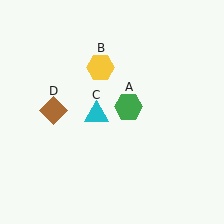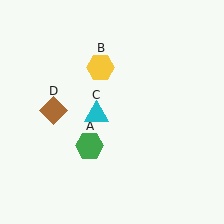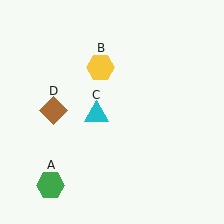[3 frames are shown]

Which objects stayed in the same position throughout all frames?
Yellow hexagon (object B) and cyan triangle (object C) and brown diamond (object D) remained stationary.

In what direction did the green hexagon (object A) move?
The green hexagon (object A) moved down and to the left.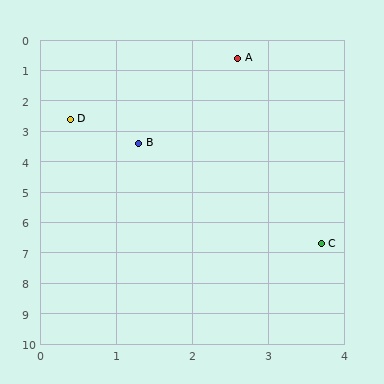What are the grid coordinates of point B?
Point B is at approximately (1.3, 3.4).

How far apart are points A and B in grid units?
Points A and B are about 3.1 grid units apart.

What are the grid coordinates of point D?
Point D is at approximately (0.4, 2.6).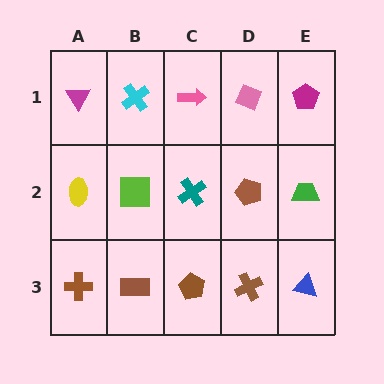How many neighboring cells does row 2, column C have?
4.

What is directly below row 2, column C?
A brown pentagon.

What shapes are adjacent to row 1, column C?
A teal cross (row 2, column C), a cyan cross (row 1, column B), a pink diamond (row 1, column D).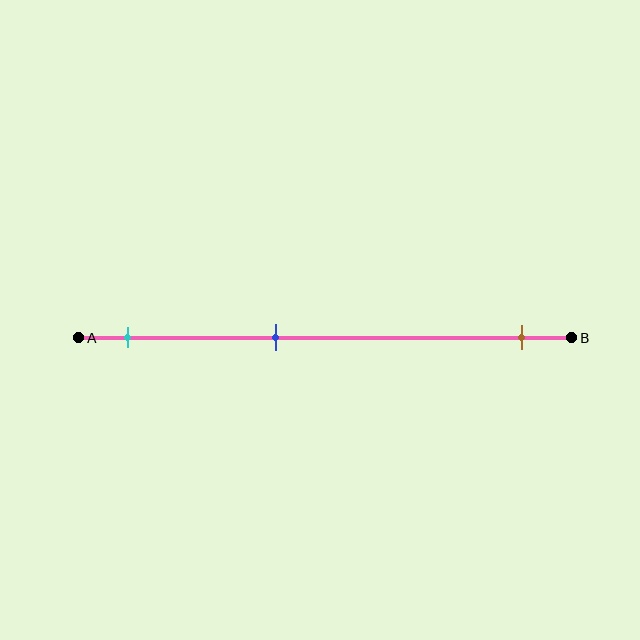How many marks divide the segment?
There are 3 marks dividing the segment.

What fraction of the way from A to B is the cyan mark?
The cyan mark is approximately 10% (0.1) of the way from A to B.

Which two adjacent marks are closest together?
The cyan and blue marks are the closest adjacent pair.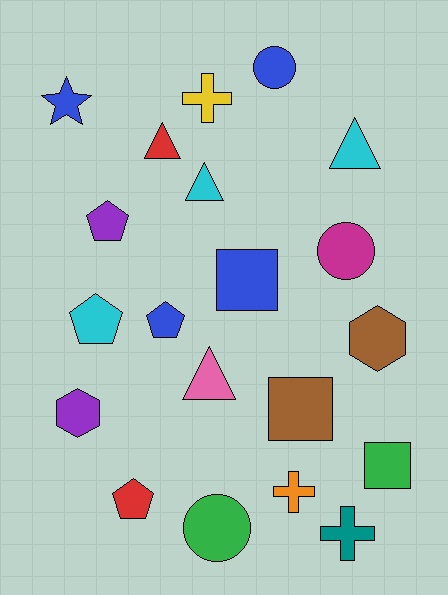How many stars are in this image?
There is 1 star.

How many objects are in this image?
There are 20 objects.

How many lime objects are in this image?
There are no lime objects.